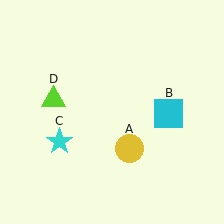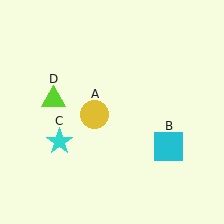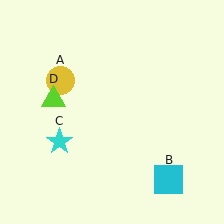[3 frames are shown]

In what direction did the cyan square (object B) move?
The cyan square (object B) moved down.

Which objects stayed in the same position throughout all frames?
Cyan star (object C) and lime triangle (object D) remained stationary.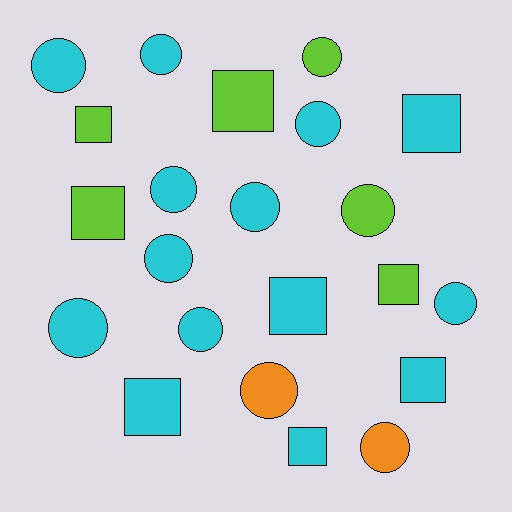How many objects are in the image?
There are 22 objects.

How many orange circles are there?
There are 2 orange circles.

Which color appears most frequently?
Cyan, with 14 objects.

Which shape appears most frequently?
Circle, with 13 objects.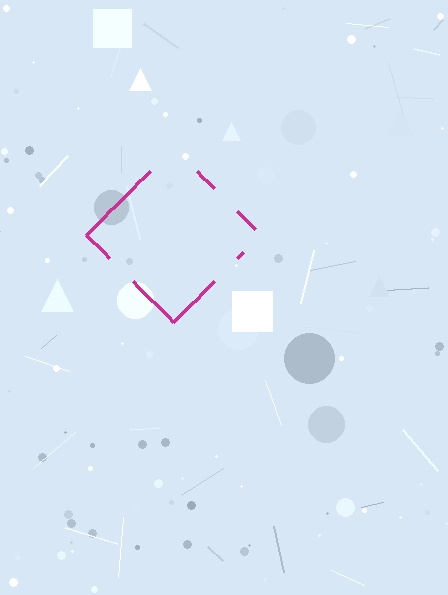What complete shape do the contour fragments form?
The contour fragments form a diamond.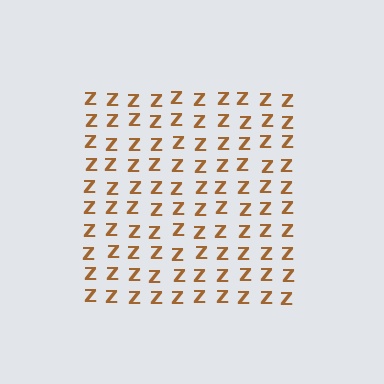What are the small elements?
The small elements are letter Z's.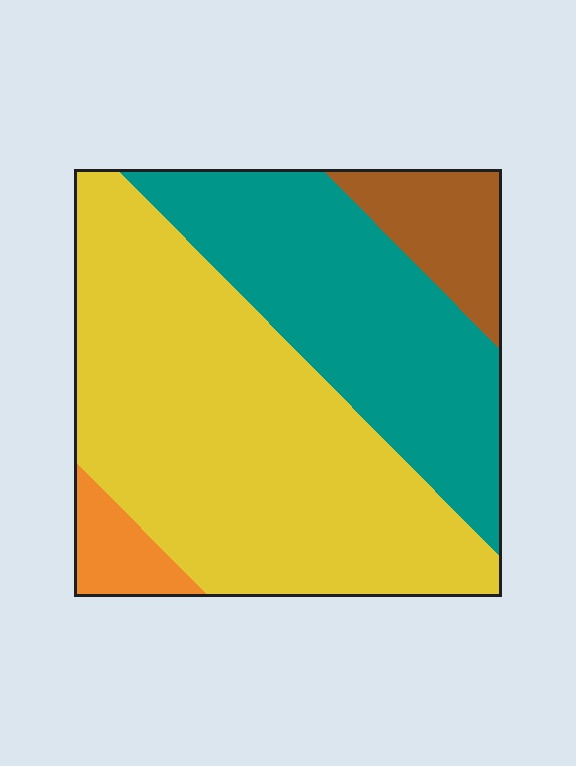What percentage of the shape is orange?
Orange takes up less than a sixth of the shape.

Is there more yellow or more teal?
Yellow.